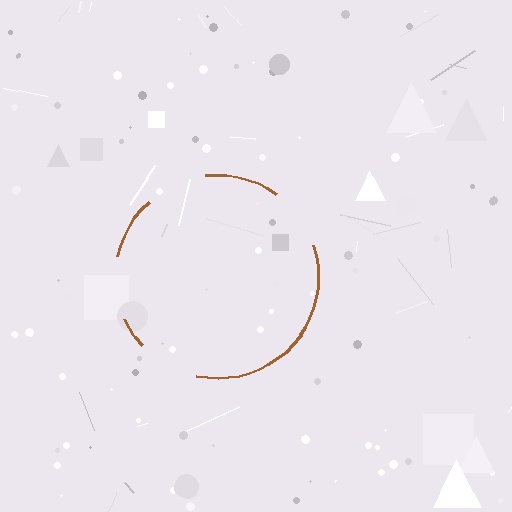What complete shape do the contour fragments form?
The contour fragments form a circle.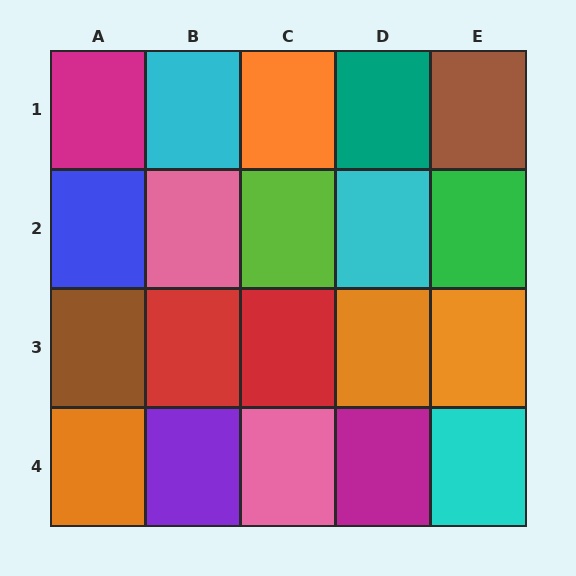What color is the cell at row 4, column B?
Purple.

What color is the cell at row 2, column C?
Lime.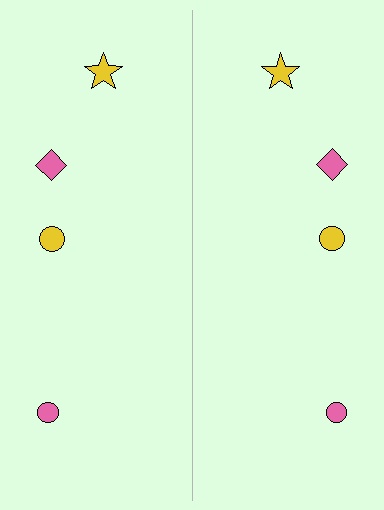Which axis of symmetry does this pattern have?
The pattern has a vertical axis of symmetry running through the center of the image.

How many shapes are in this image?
There are 8 shapes in this image.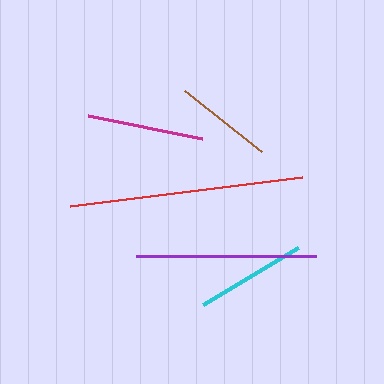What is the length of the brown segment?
The brown segment is approximately 98 pixels long.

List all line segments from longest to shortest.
From longest to shortest: red, purple, magenta, cyan, brown.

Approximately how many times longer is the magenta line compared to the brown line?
The magenta line is approximately 1.2 times the length of the brown line.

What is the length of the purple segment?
The purple segment is approximately 180 pixels long.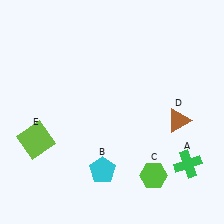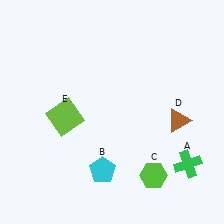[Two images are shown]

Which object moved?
The lime square (E) moved right.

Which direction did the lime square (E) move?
The lime square (E) moved right.